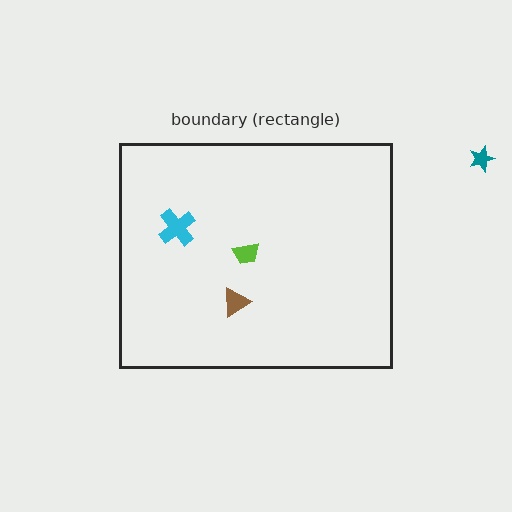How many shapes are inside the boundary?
3 inside, 1 outside.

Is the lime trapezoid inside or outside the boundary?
Inside.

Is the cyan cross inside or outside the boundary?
Inside.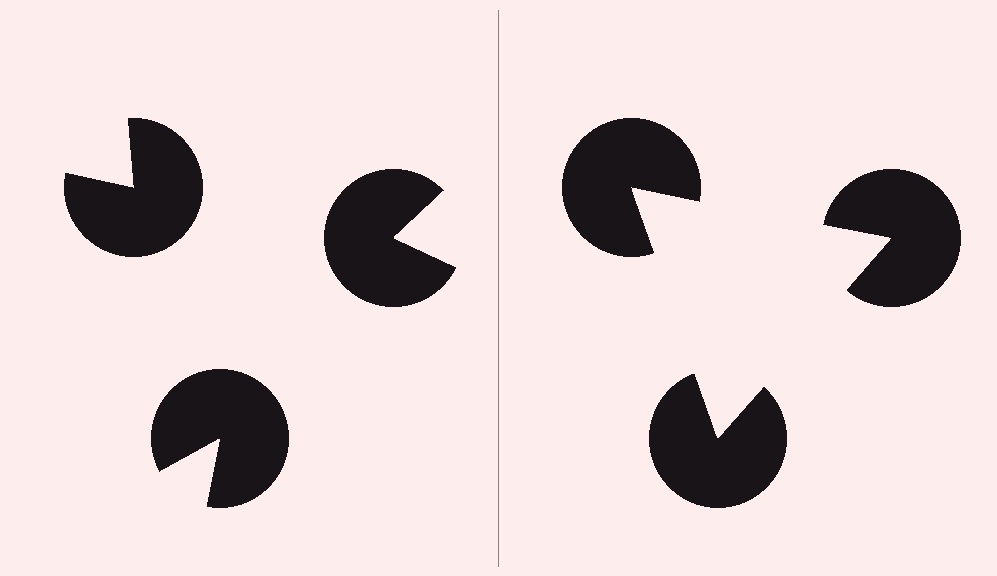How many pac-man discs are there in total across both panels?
6 — 3 on each side.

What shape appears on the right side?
An illusory triangle.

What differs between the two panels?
The pac-man discs are positioned identically on both sides; only the wedge orientations differ. On the right they align to a triangle; on the left they are misaligned.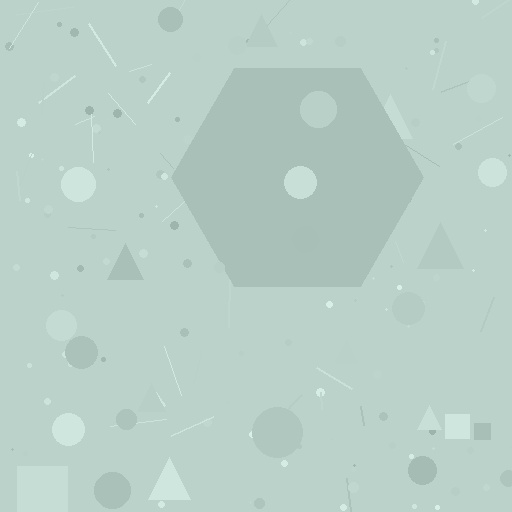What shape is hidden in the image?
A hexagon is hidden in the image.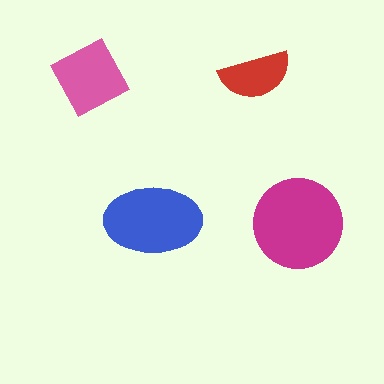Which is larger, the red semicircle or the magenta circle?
The magenta circle.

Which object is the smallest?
The red semicircle.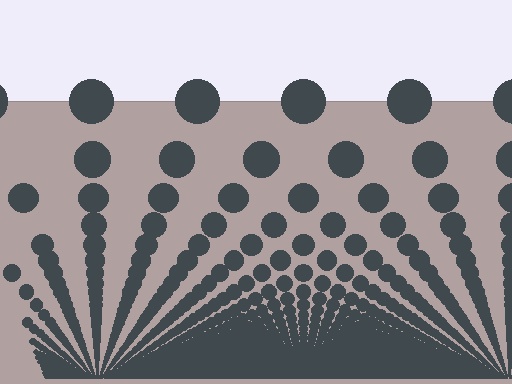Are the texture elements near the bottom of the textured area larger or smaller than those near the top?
Smaller. The gradient is inverted — elements near the bottom are smaller and denser.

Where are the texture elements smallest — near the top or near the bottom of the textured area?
Near the bottom.